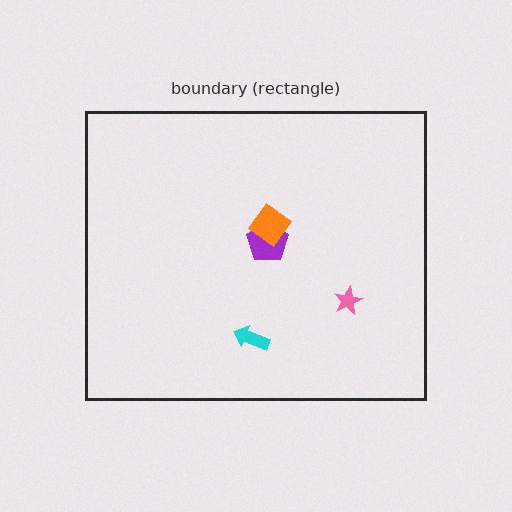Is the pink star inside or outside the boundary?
Inside.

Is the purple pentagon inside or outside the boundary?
Inside.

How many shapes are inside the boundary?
4 inside, 0 outside.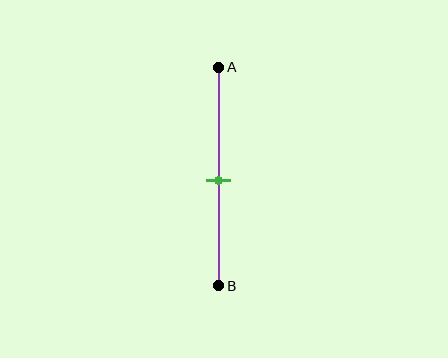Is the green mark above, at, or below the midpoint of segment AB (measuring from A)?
The green mark is approximately at the midpoint of segment AB.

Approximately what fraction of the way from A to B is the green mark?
The green mark is approximately 50% of the way from A to B.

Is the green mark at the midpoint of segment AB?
Yes, the mark is approximately at the midpoint.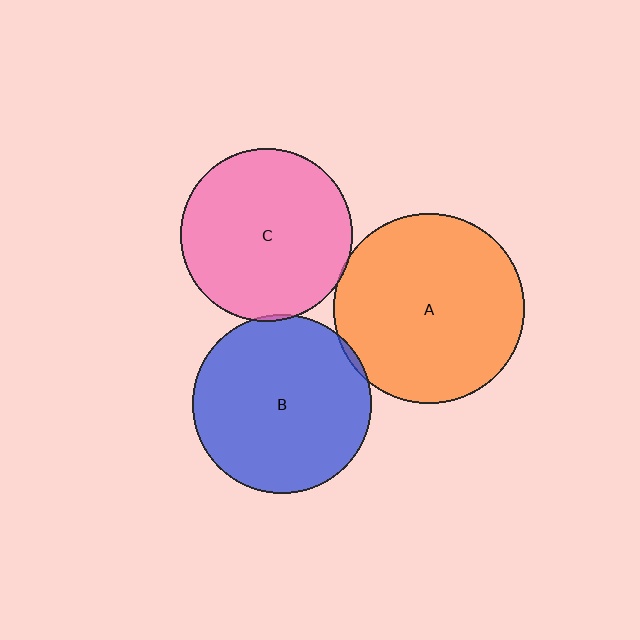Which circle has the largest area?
Circle A (orange).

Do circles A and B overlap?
Yes.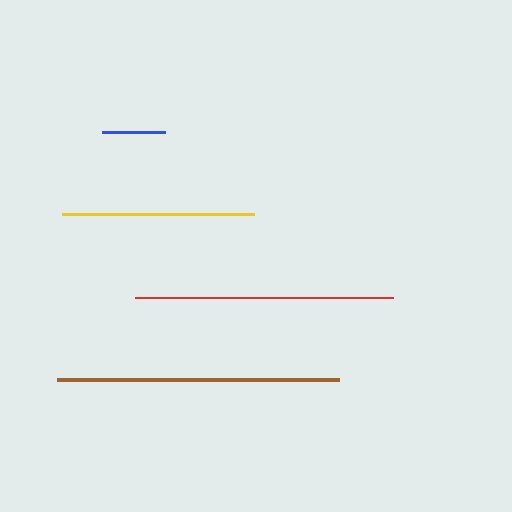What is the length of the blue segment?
The blue segment is approximately 63 pixels long.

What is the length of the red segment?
The red segment is approximately 258 pixels long.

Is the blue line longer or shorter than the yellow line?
The yellow line is longer than the blue line.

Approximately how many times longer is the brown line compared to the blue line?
The brown line is approximately 4.5 times the length of the blue line.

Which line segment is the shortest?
The blue line is the shortest at approximately 63 pixels.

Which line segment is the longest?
The brown line is the longest at approximately 282 pixels.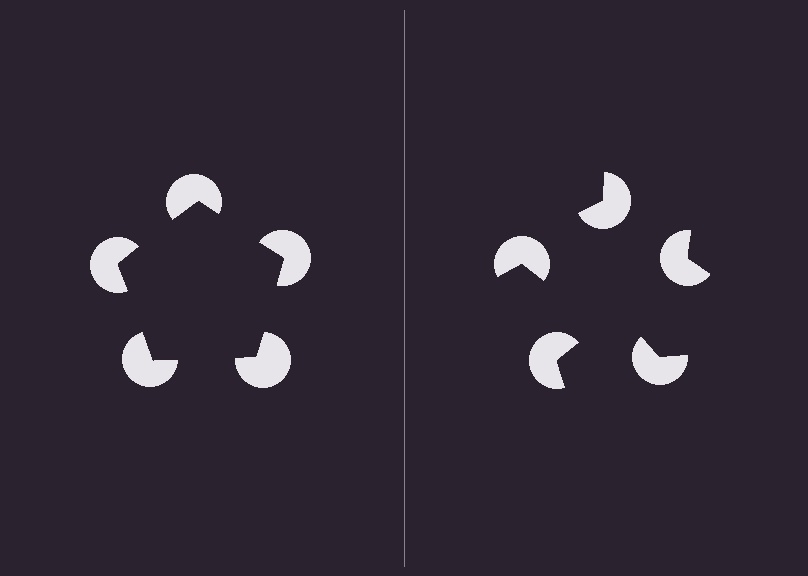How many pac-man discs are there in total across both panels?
10 — 5 on each side.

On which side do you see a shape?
An illusory pentagon appears on the left side. On the right side the wedge cuts are rotated, so no coherent shape forms.